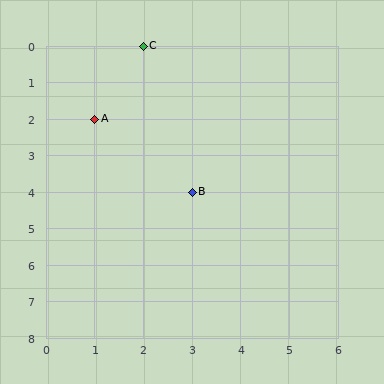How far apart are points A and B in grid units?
Points A and B are 2 columns and 2 rows apart (about 2.8 grid units diagonally).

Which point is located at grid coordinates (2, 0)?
Point C is at (2, 0).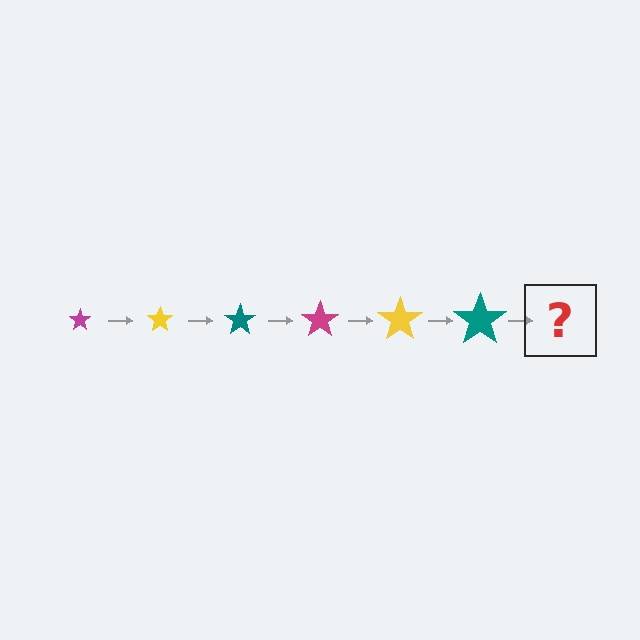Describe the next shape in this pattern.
It should be a magenta star, larger than the previous one.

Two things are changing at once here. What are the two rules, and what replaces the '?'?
The two rules are that the star grows larger each step and the color cycles through magenta, yellow, and teal. The '?' should be a magenta star, larger than the previous one.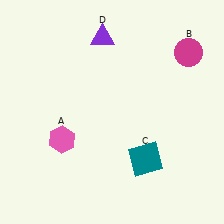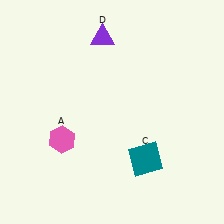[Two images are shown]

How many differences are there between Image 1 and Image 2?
There is 1 difference between the two images.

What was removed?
The magenta circle (B) was removed in Image 2.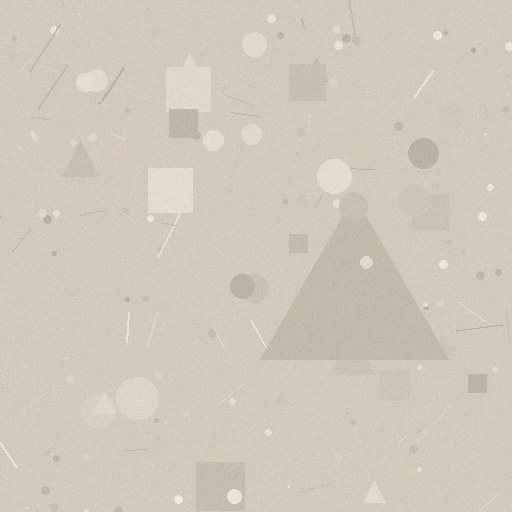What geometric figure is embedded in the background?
A triangle is embedded in the background.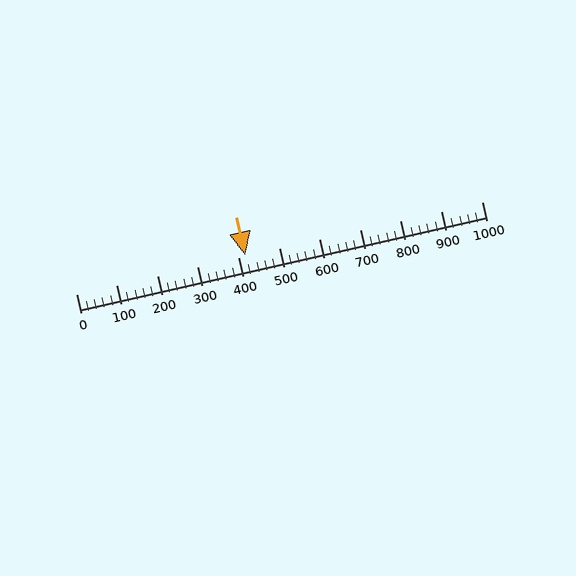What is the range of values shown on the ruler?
The ruler shows values from 0 to 1000.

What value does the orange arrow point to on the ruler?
The orange arrow points to approximately 416.